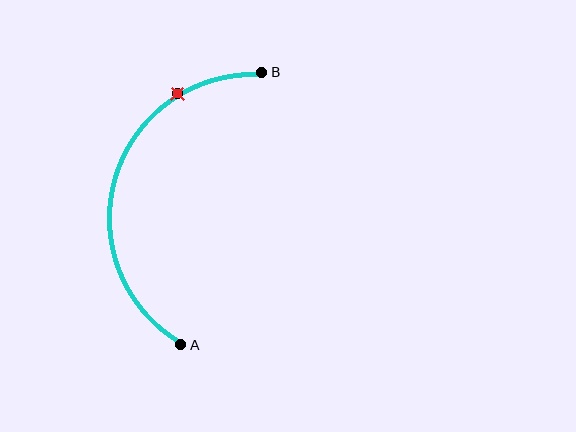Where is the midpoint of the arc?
The arc midpoint is the point on the curve farthest from the straight line joining A and B. It sits to the left of that line.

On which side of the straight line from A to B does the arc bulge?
The arc bulges to the left of the straight line connecting A and B.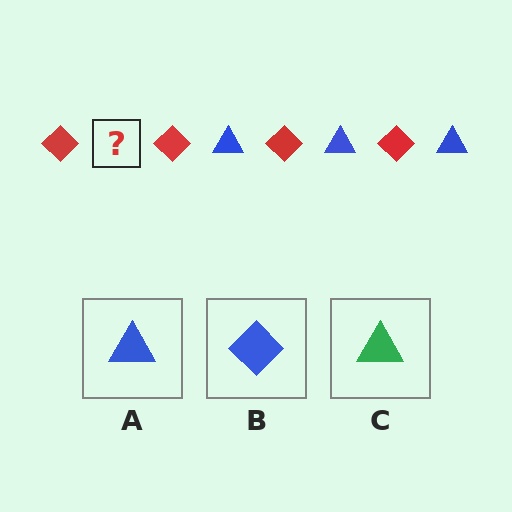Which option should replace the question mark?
Option A.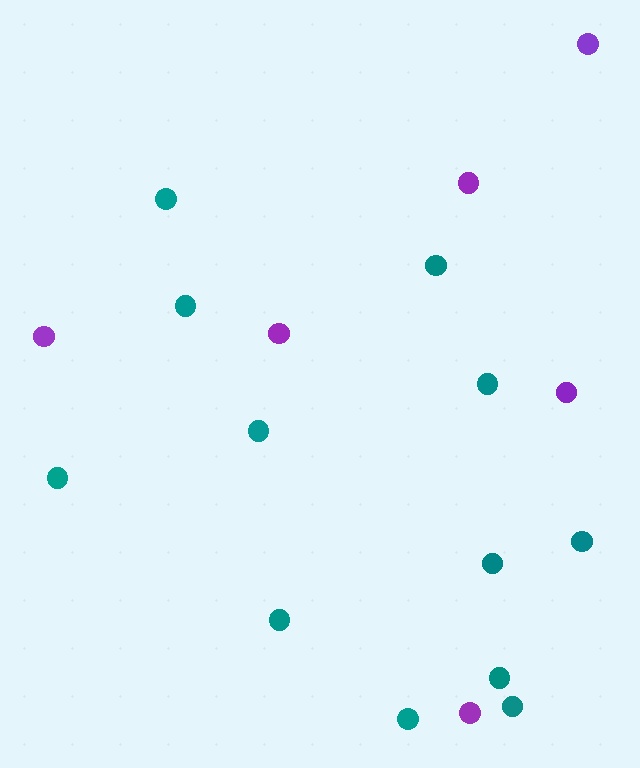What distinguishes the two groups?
There are 2 groups: one group of purple circles (6) and one group of teal circles (12).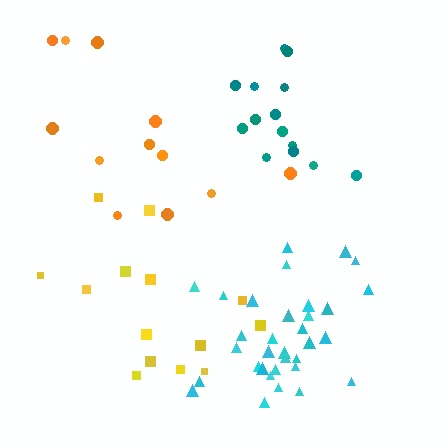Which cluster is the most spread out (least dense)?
Orange.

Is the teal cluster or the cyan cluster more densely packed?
Cyan.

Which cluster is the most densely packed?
Cyan.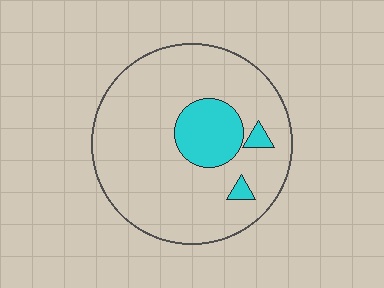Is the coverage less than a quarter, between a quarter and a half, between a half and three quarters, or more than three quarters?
Less than a quarter.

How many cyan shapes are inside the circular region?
3.